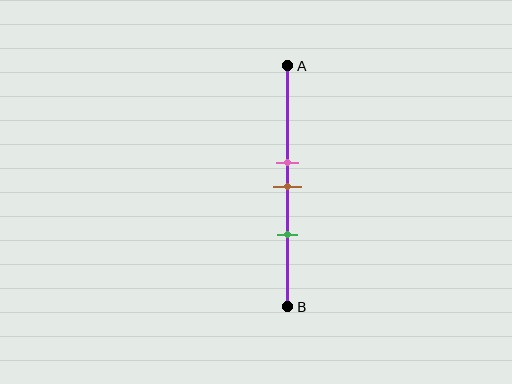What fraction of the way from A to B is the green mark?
The green mark is approximately 70% (0.7) of the way from A to B.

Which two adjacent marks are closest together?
The pink and brown marks are the closest adjacent pair.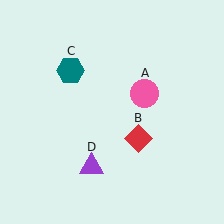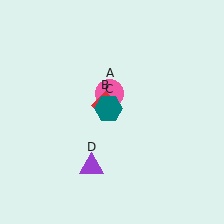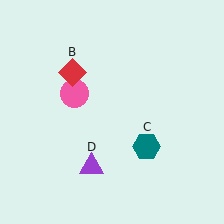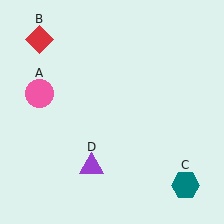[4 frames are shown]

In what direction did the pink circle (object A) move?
The pink circle (object A) moved left.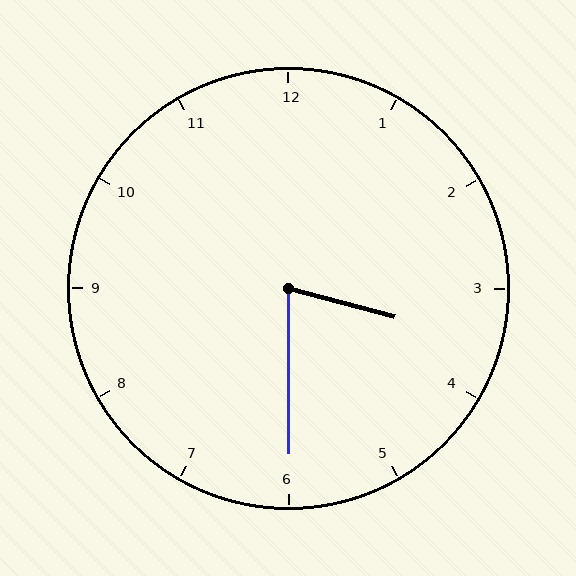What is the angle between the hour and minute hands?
Approximately 75 degrees.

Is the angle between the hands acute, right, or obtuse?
It is acute.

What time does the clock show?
3:30.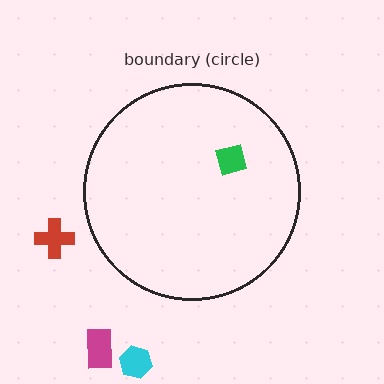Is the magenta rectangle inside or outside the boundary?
Outside.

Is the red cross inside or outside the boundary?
Outside.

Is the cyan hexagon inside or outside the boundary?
Outside.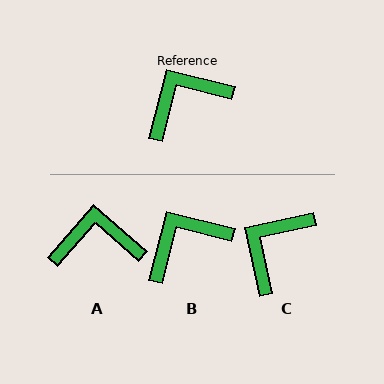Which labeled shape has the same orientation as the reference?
B.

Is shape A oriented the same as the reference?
No, it is off by about 27 degrees.